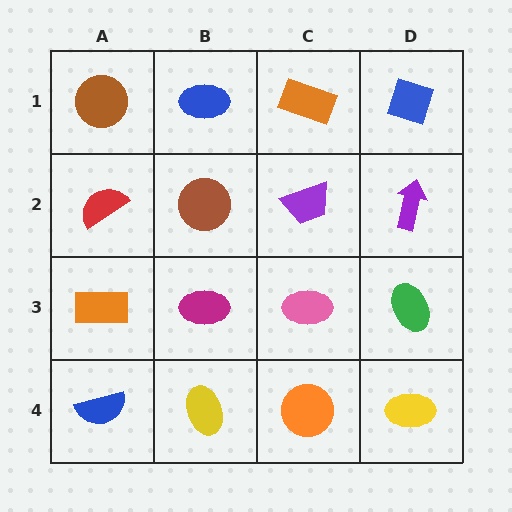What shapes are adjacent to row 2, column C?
An orange rectangle (row 1, column C), a pink ellipse (row 3, column C), a brown circle (row 2, column B), a purple arrow (row 2, column D).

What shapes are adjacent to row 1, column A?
A red semicircle (row 2, column A), a blue ellipse (row 1, column B).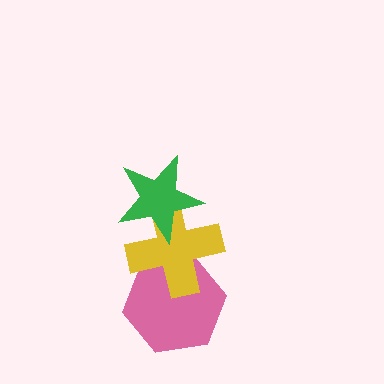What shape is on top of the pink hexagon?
The yellow cross is on top of the pink hexagon.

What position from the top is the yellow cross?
The yellow cross is 2nd from the top.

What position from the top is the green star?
The green star is 1st from the top.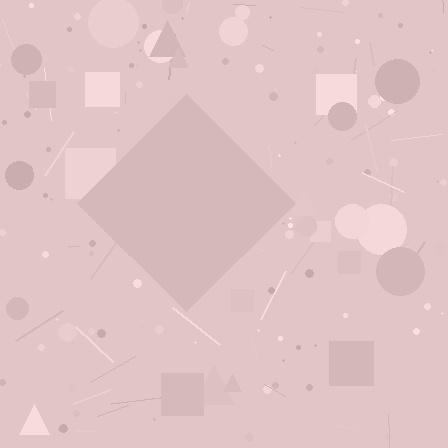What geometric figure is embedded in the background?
A diamond is embedded in the background.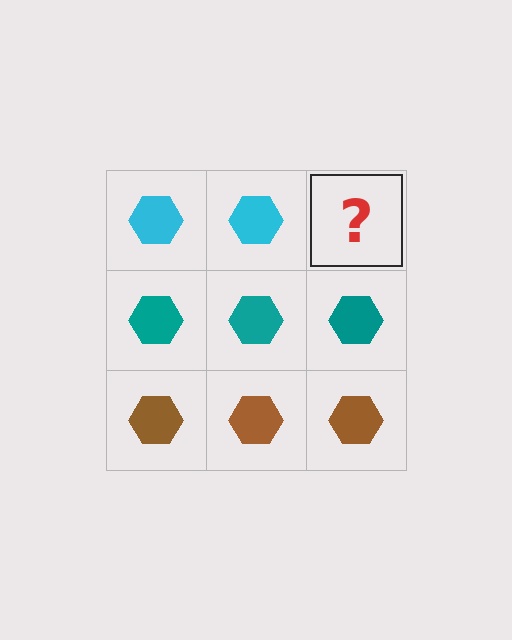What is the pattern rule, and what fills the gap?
The rule is that each row has a consistent color. The gap should be filled with a cyan hexagon.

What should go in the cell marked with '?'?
The missing cell should contain a cyan hexagon.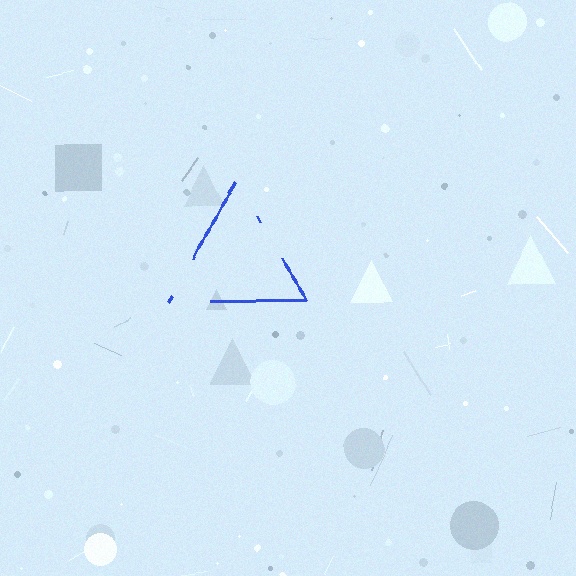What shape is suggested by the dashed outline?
The dashed outline suggests a triangle.